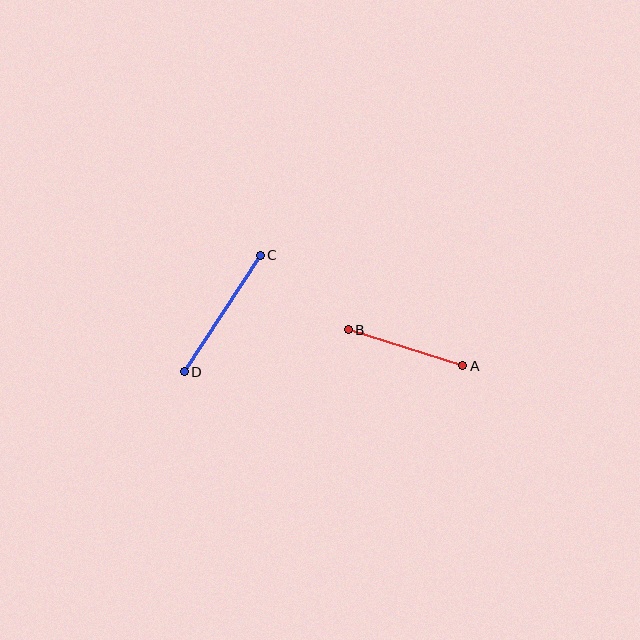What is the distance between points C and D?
The distance is approximately 139 pixels.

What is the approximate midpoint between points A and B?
The midpoint is at approximately (406, 348) pixels.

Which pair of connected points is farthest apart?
Points C and D are farthest apart.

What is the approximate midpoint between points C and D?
The midpoint is at approximately (222, 313) pixels.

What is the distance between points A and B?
The distance is approximately 120 pixels.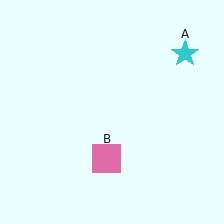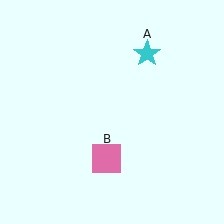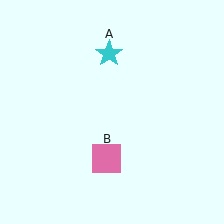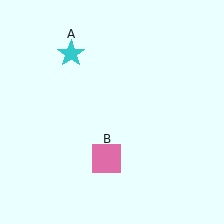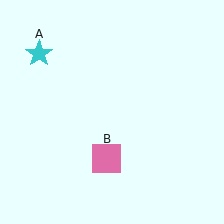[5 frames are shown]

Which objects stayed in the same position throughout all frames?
Pink square (object B) remained stationary.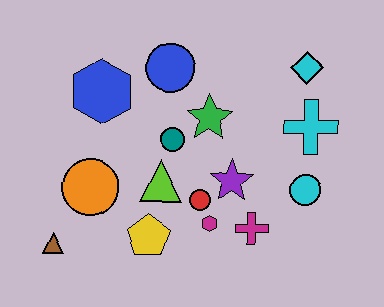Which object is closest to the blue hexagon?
The blue circle is closest to the blue hexagon.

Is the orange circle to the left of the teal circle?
Yes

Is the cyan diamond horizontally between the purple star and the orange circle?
No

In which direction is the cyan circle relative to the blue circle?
The cyan circle is to the right of the blue circle.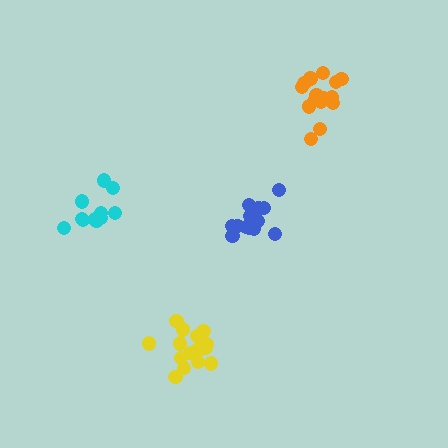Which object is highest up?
The orange cluster is topmost.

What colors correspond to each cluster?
The clusters are colored: blue, yellow, orange, cyan.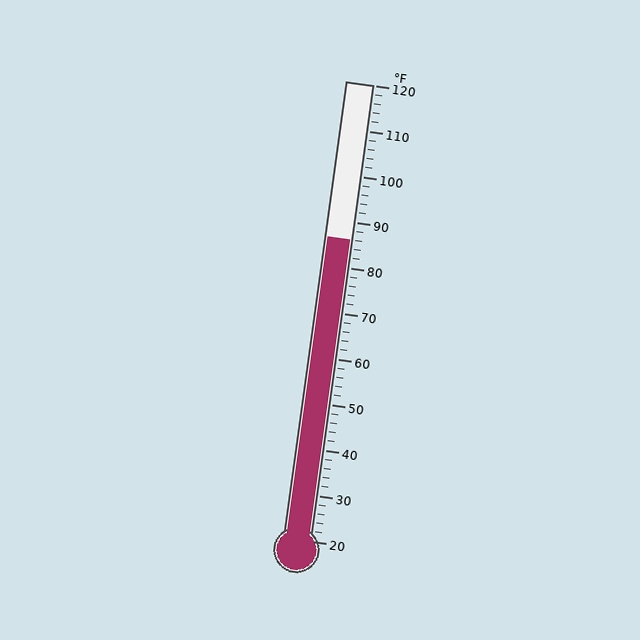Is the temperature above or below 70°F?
The temperature is above 70°F.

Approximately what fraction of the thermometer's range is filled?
The thermometer is filled to approximately 65% of its range.